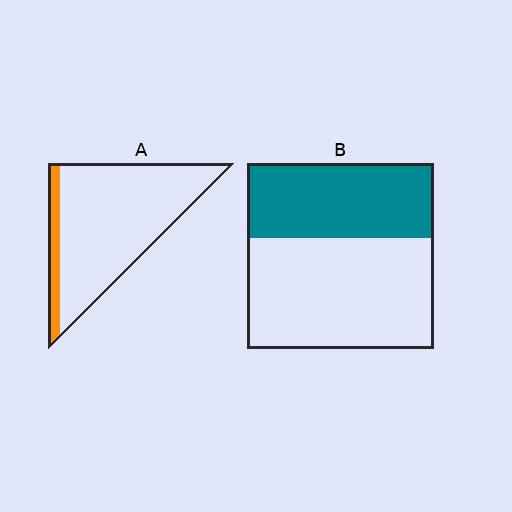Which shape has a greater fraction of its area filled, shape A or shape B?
Shape B.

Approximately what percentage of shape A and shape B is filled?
A is approximately 10% and B is approximately 40%.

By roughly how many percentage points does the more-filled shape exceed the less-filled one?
By roughly 30 percentage points (B over A).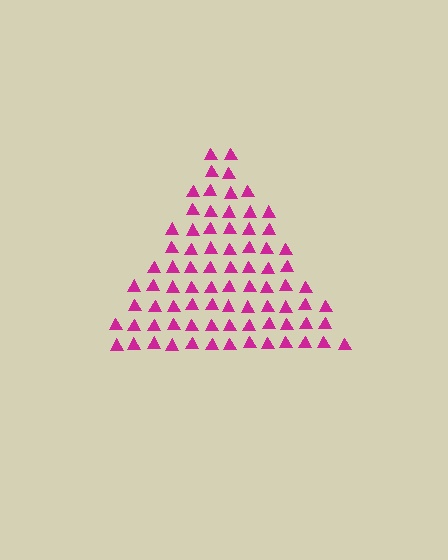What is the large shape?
The large shape is a triangle.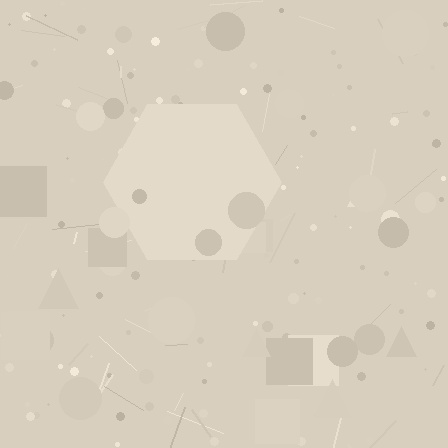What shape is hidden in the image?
A hexagon is hidden in the image.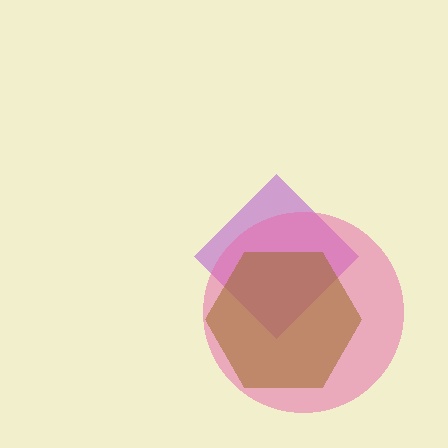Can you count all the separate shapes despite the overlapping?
Yes, there are 3 separate shapes.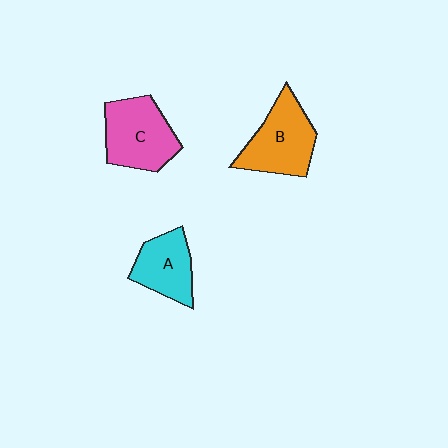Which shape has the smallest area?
Shape A (cyan).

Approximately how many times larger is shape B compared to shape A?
Approximately 1.3 times.